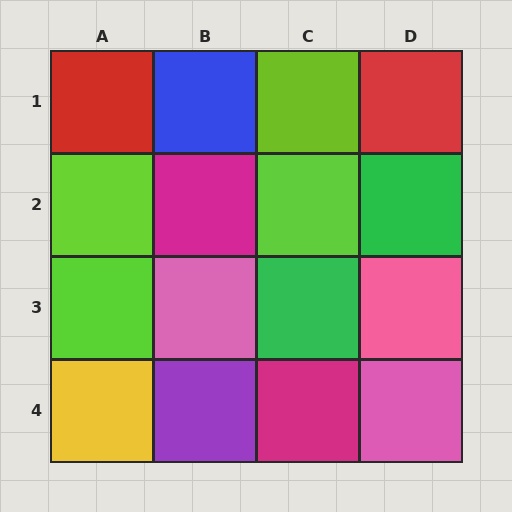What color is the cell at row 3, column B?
Pink.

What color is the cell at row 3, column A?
Lime.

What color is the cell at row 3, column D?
Pink.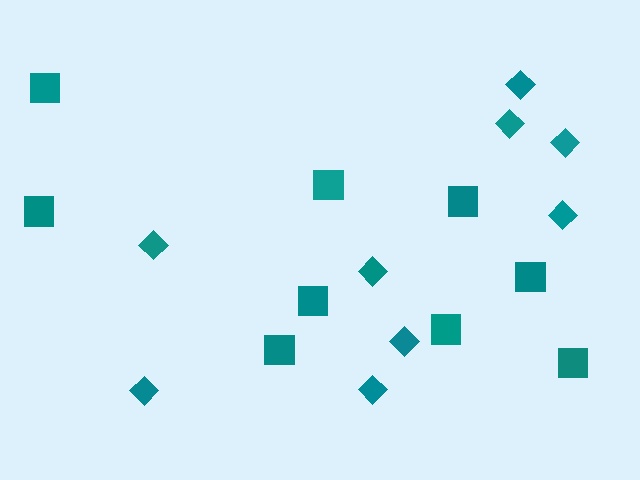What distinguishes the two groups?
There are 2 groups: one group of diamonds (9) and one group of squares (9).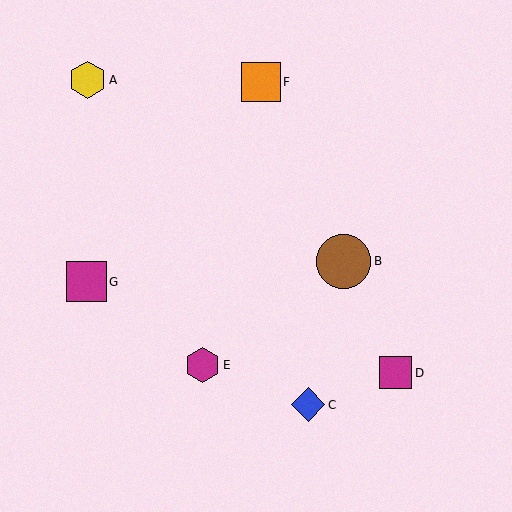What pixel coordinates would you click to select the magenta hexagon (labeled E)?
Click at (203, 365) to select the magenta hexagon E.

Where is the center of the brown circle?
The center of the brown circle is at (344, 261).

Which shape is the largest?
The brown circle (labeled B) is the largest.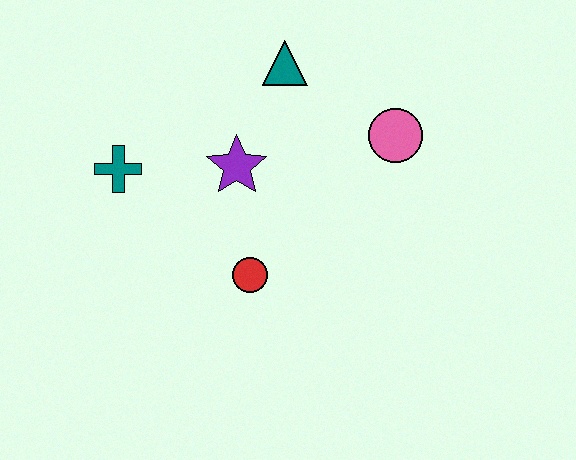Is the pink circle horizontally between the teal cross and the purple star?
No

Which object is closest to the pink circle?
The teal triangle is closest to the pink circle.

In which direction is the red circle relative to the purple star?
The red circle is below the purple star.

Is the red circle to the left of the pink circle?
Yes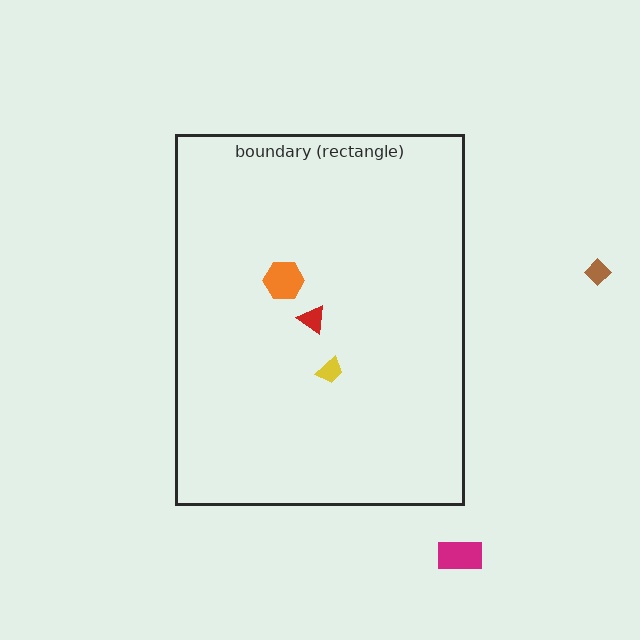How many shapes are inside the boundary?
3 inside, 2 outside.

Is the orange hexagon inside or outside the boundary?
Inside.